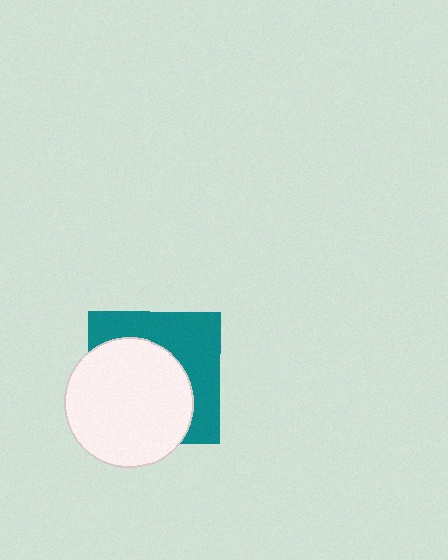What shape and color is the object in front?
The object in front is a white circle.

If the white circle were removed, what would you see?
You would see the complete teal square.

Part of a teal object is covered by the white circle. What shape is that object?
It is a square.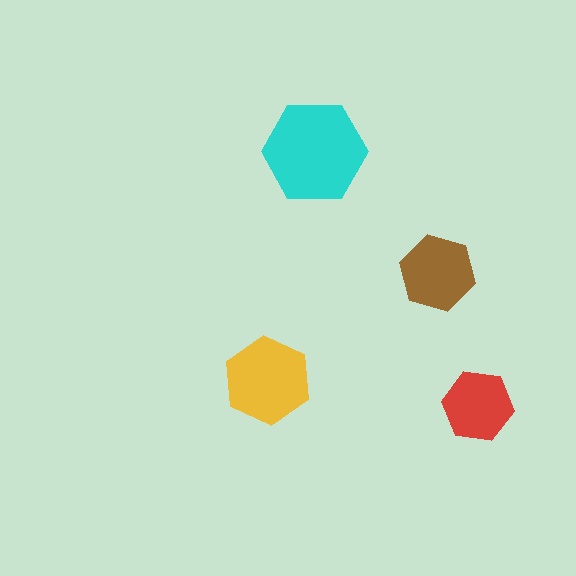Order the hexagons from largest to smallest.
the cyan one, the yellow one, the brown one, the red one.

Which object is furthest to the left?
The yellow hexagon is leftmost.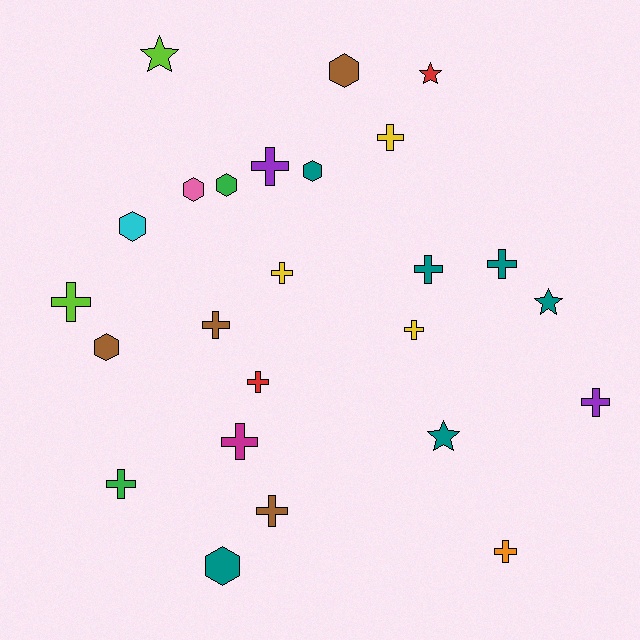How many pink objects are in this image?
There is 1 pink object.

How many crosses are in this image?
There are 14 crosses.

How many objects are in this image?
There are 25 objects.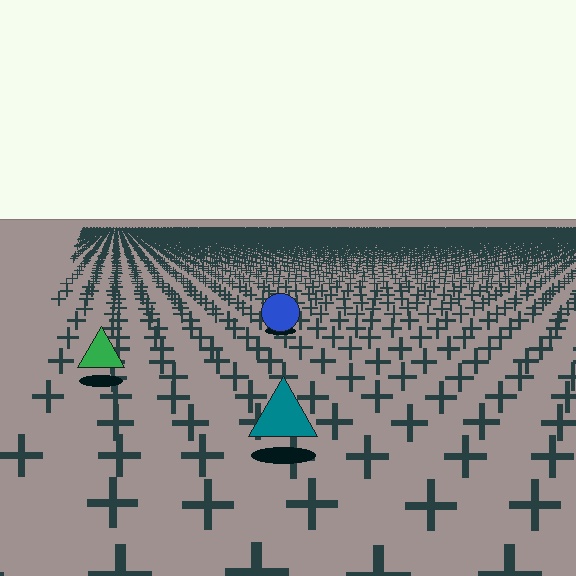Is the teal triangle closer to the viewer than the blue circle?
Yes. The teal triangle is closer — you can tell from the texture gradient: the ground texture is coarser near it.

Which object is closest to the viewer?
The teal triangle is closest. The texture marks near it are larger and more spread out.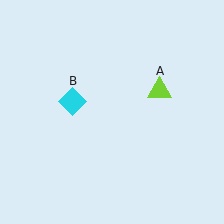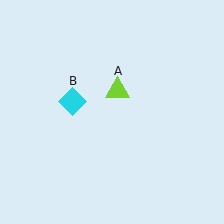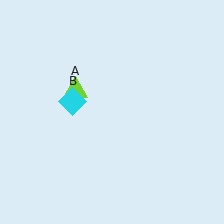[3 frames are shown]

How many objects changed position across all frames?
1 object changed position: lime triangle (object A).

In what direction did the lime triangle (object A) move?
The lime triangle (object A) moved left.